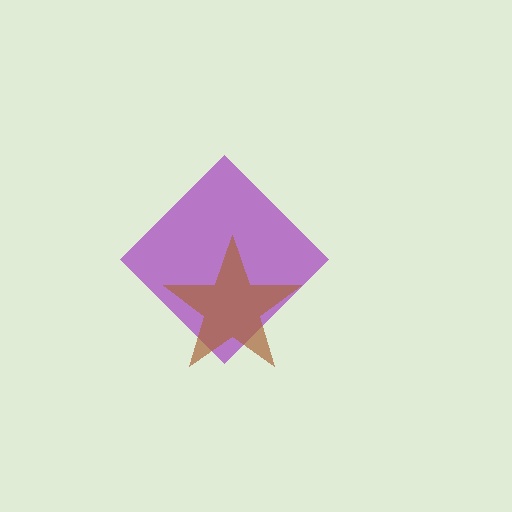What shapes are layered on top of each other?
The layered shapes are: a purple diamond, a brown star.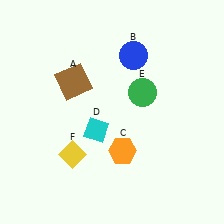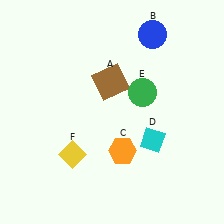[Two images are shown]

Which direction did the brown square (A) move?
The brown square (A) moved right.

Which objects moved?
The objects that moved are: the brown square (A), the blue circle (B), the cyan diamond (D).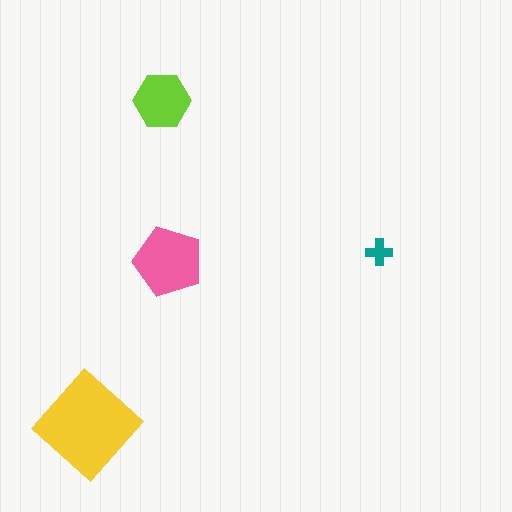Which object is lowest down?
The yellow diamond is bottommost.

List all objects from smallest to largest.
The teal cross, the lime hexagon, the pink pentagon, the yellow diamond.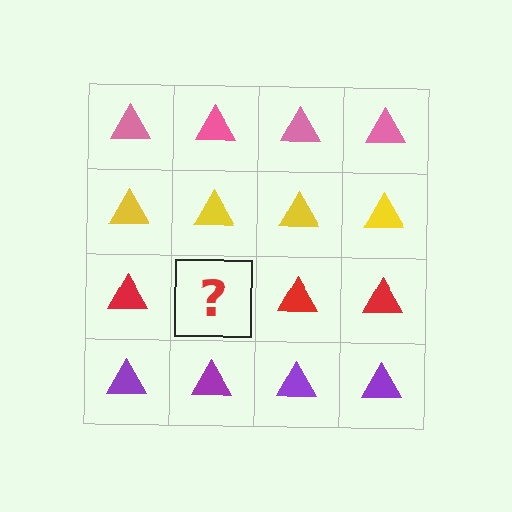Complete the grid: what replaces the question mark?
The question mark should be replaced with a red triangle.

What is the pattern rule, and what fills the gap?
The rule is that each row has a consistent color. The gap should be filled with a red triangle.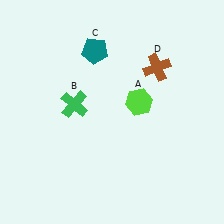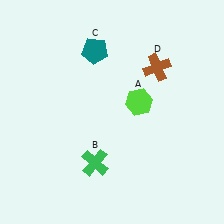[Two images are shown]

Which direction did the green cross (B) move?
The green cross (B) moved down.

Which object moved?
The green cross (B) moved down.